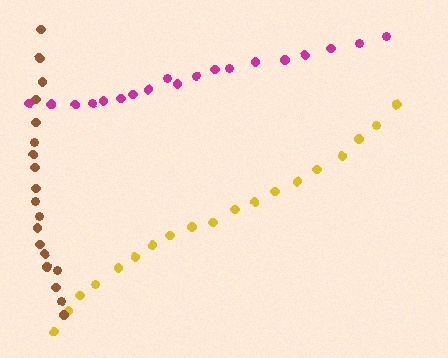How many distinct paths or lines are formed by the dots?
There are 3 distinct paths.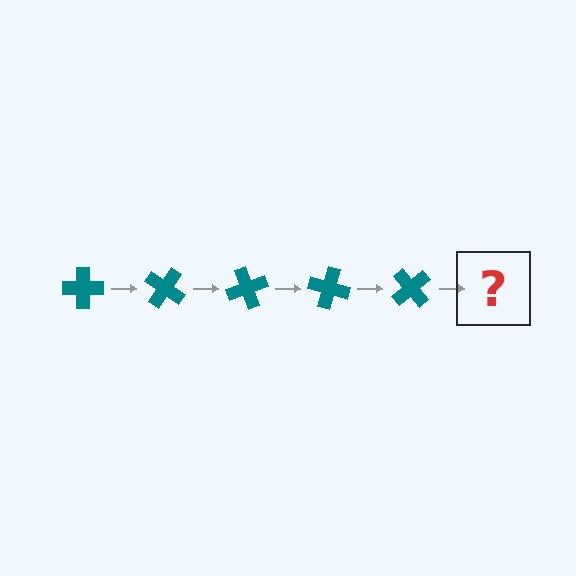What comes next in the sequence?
The next element should be a teal cross rotated 175 degrees.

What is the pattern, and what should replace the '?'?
The pattern is that the cross rotates 35 degrees each step. The '?' should be a teal cross rotated 175 degrees.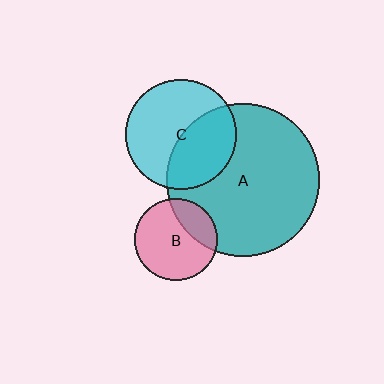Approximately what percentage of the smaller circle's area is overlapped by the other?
Approximately 40%.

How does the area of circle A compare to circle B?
Approximately 3.4 times.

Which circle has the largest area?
Circle A (teal).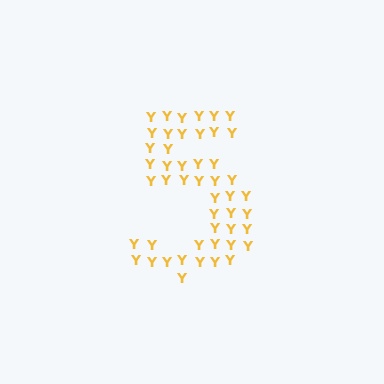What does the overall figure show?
The overall figure shows the digit 5.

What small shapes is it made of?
It is made of small letter Y's.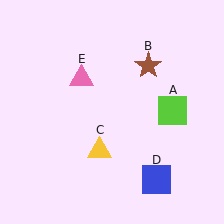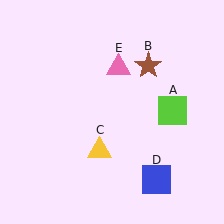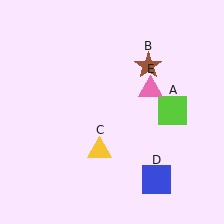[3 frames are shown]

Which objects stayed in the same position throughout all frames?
Lime square (object A) and brown star (object B) and yellow triangle (object C) and blue square (object D) remained stationary.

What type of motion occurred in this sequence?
The pink triangle (object E) rotated clockwise around the center of the scene.